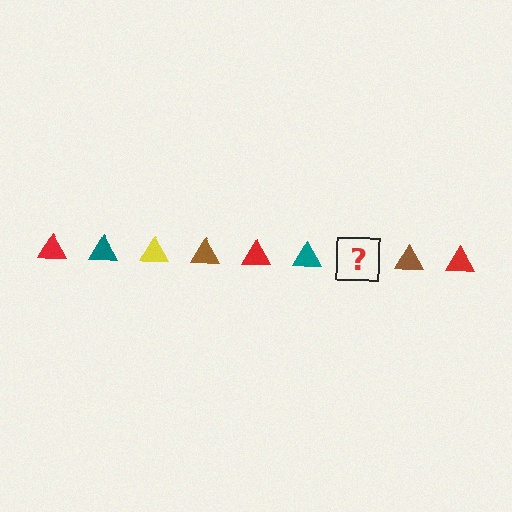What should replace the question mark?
The question mark should be replaced with a yellow triangle.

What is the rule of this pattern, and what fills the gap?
The rule is that the pattern cycles through red, teal, yellow, brown triangles. The gap should be filled with a yellow triangle.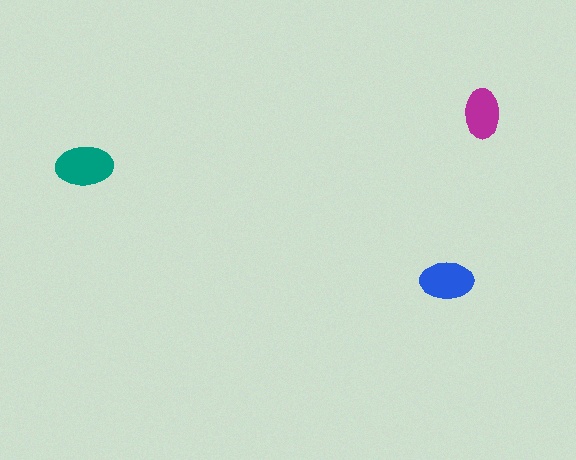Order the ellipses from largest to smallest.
the teal one, the blue one, the magenta one.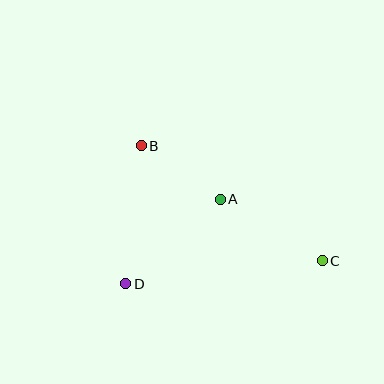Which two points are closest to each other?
Points A and B are closest to each other.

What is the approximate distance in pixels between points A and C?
The distance between A and C is approximately 119 pixels.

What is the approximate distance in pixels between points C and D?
The distance between C and D is approximately 198 pixels.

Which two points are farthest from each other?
Points B and C are farthest from each other.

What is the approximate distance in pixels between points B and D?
The distance between B and D is approximately 139 pixels.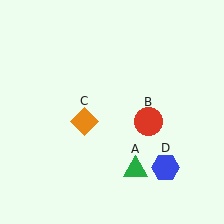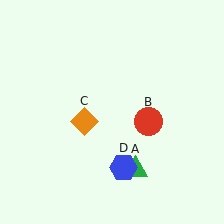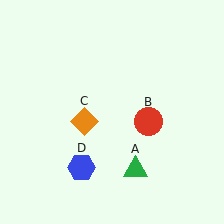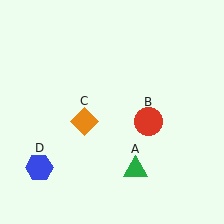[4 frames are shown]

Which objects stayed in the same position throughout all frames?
Green triangle (object A) and red circle (object B) and orange diamond (object C) remained stationary.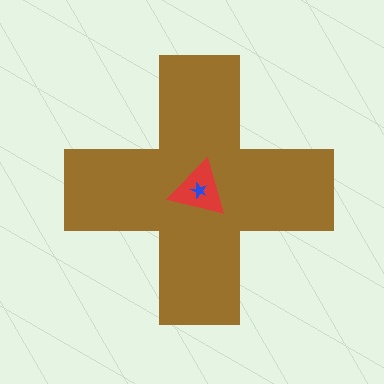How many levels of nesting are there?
3.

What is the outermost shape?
The brown cross.